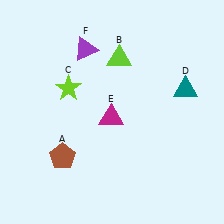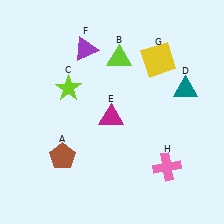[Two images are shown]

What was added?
A yellow square (G), a pink cross (H) were added in Image 2.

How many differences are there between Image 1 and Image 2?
There are 2 differences between the two images.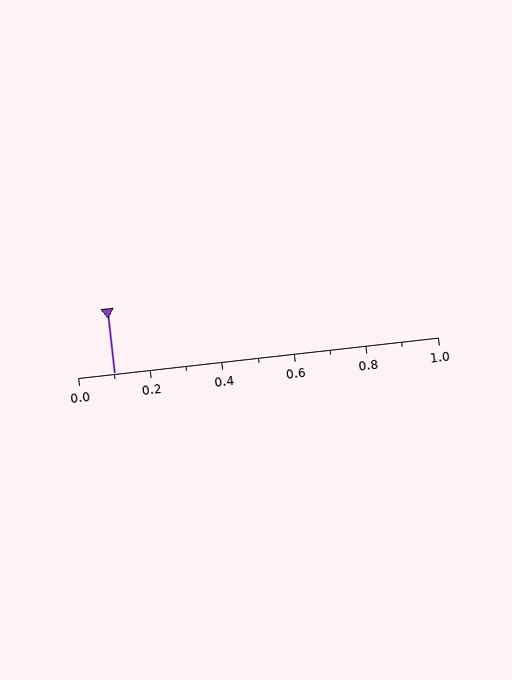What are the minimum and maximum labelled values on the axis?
The axis runs from 0.0 to 1.0.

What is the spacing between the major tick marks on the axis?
The major ticks are spaced 0.2 apart.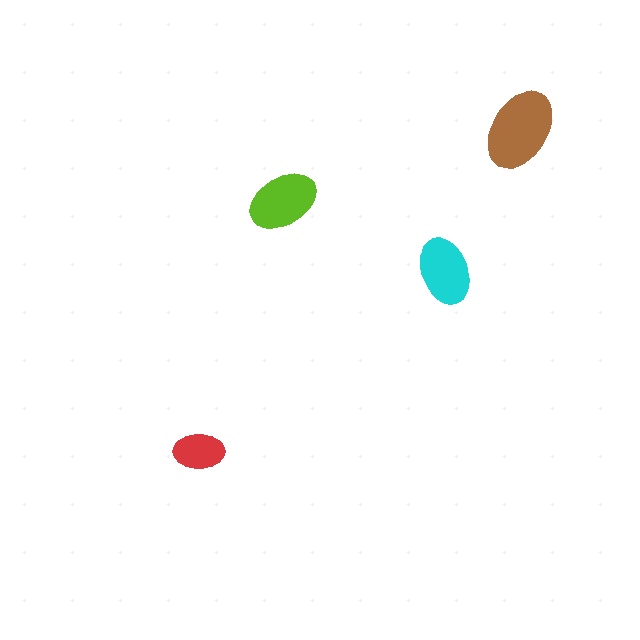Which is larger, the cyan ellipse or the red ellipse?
The cyan one.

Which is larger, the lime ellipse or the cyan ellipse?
The lime one.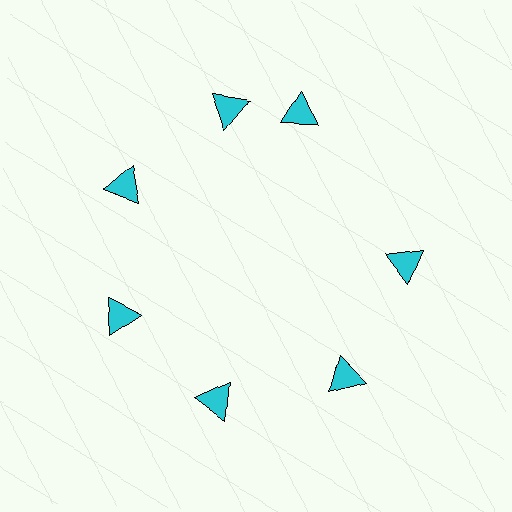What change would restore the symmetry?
The symmetry would be restored by rotating it back into even spacing with its neighbors so that all 7 triangles sit at equal angles and equal distance from the center.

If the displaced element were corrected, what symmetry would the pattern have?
It would have 7-fold rotational symmetry — the pattern would map onto itself every 51 degrees.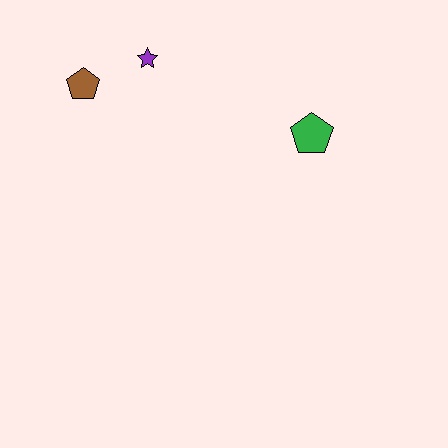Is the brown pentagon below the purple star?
Yes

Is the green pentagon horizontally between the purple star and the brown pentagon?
No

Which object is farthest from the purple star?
The green pentagon is farthest from the purple star.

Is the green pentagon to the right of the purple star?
Yes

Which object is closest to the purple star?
The brown pentagon is closest to the purple star.